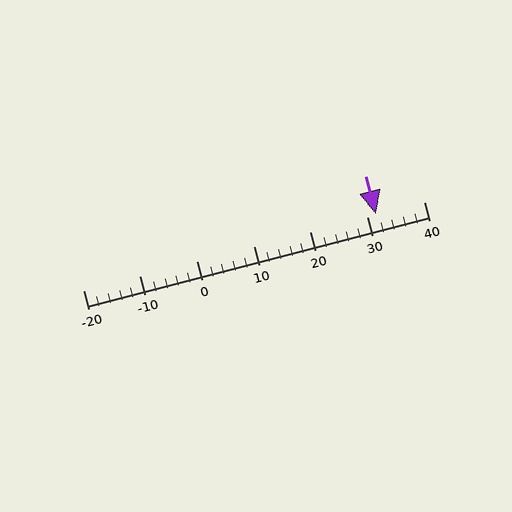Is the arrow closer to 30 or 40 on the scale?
The arrow is closer to 30.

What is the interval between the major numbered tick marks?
The major tick marks are spaced 10 units apart.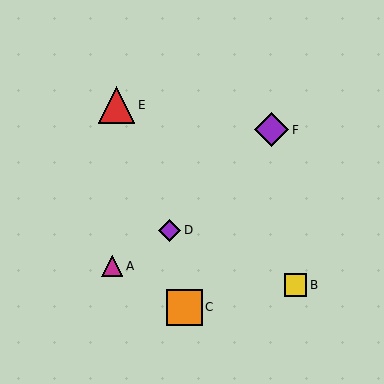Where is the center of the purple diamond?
The center of the purple diamond is at (170, 230).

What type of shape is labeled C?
Shape C is an orange square.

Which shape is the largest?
The red triangle (labeled E) is the largest.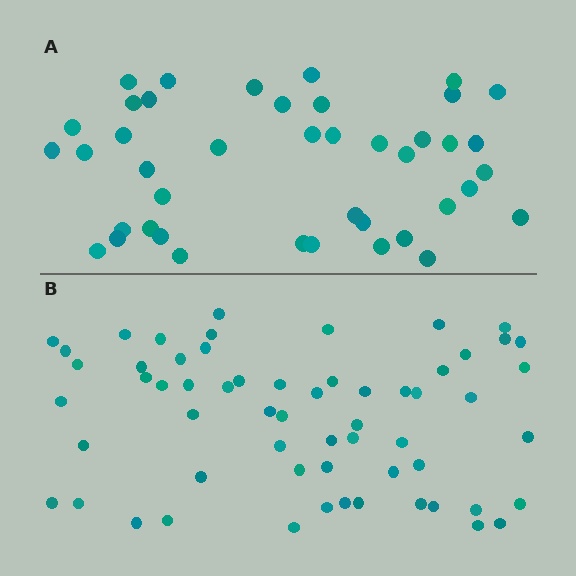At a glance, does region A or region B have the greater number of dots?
Region B (the bottom region) has more dots.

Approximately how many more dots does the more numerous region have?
Region B has approximately 20 more dots than region A.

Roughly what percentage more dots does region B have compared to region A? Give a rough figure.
About 45% more.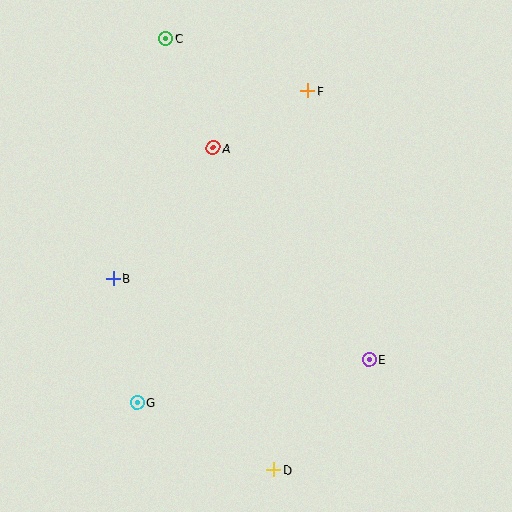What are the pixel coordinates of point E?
Point E is at (369, 360).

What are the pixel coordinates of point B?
Point B is at (113, 278).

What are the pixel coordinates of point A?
Point A is at (213, 148).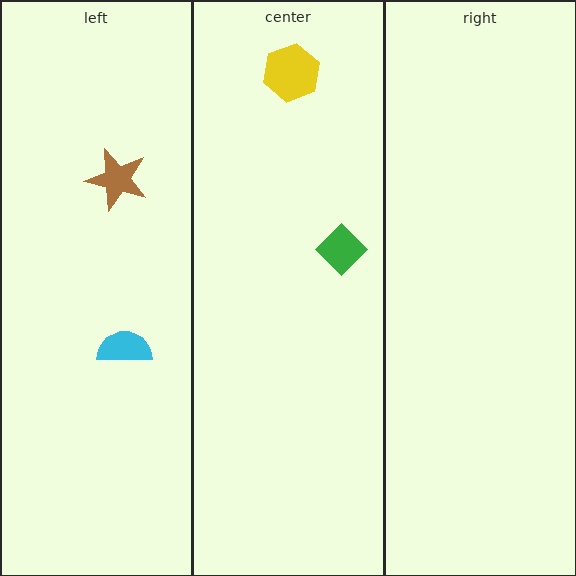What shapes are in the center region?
The green diamond, the yellow hexagon.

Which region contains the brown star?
The left region.